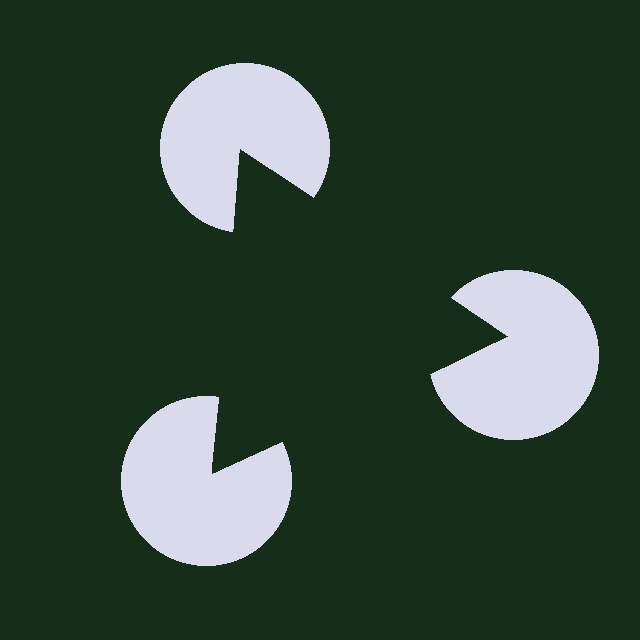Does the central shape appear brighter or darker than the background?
It typically appears slightly darker than the background, even though no actual brightness change is drawn.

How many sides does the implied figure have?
3 sides.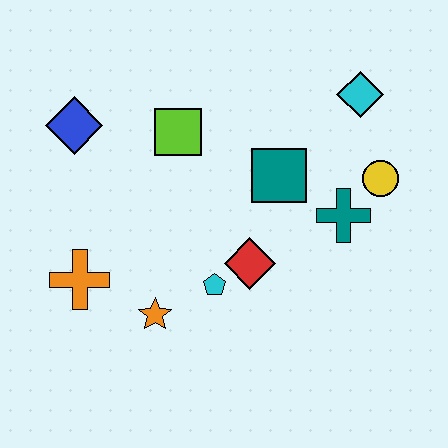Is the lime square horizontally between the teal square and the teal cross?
No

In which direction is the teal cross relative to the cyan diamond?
The teal cross is below the cyan diamond.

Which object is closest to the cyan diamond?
The yellow circle is closest to the cyan diamond.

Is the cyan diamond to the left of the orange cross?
No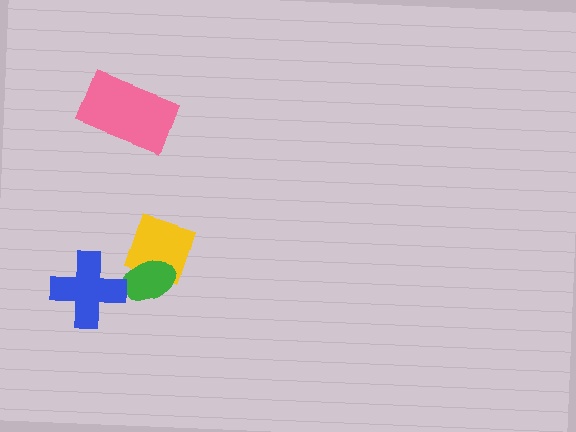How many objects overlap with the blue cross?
0 objects overlap with the blue cross.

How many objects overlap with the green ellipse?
1 object overlaps with the green ellipse.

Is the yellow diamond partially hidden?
Yes, it is partially covered by another shape.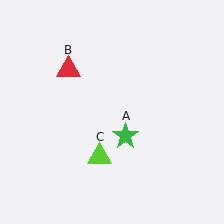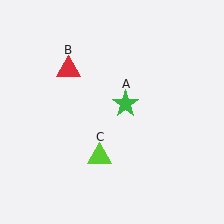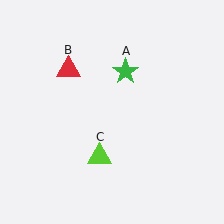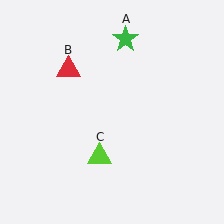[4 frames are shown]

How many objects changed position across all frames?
1 object changed position: green star (object A).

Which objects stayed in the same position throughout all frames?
Red triangle (object B) and lime triangle (object C) remained stationary.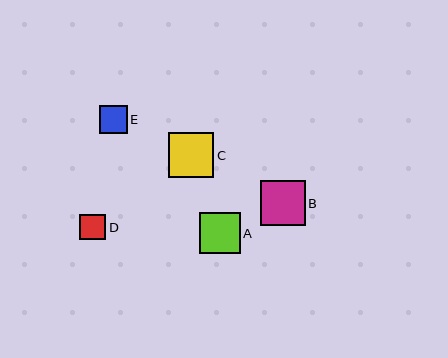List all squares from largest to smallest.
From largest to smallest: C, B, A, E, D.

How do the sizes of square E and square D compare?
Square E and square D are approximately the same size.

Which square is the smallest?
Square D is the smallest with a size of approximately 26 pixels.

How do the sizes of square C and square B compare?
Square C and square B are approximately the same size.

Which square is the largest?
Square C is the largest with a size of approximately 45 pixels.